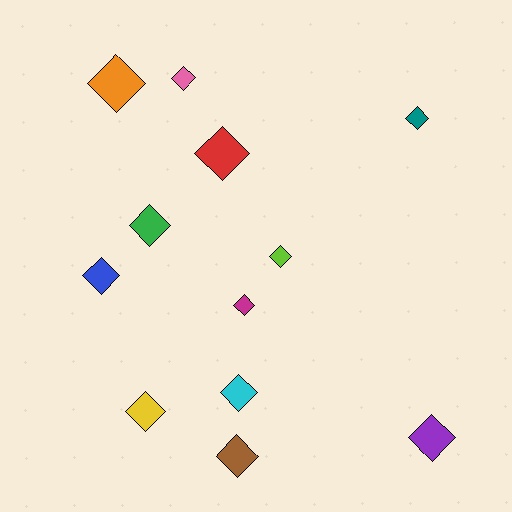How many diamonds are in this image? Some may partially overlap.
There are 12 diamonds.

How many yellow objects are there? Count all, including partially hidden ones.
There is 1 yellow object.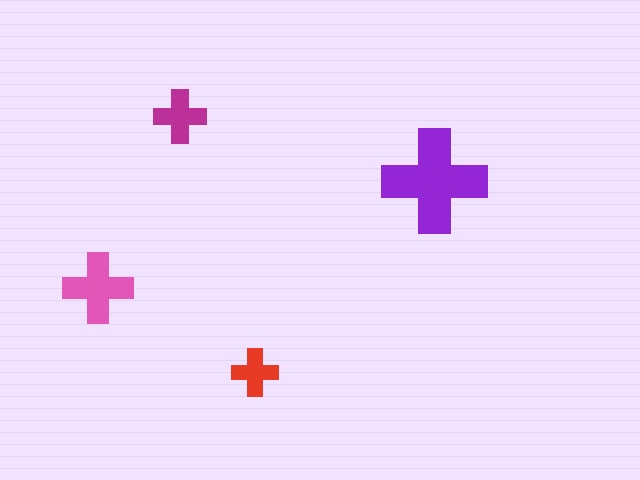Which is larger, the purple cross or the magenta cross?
The purple one.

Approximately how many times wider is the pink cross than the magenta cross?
About 1.5 times wider.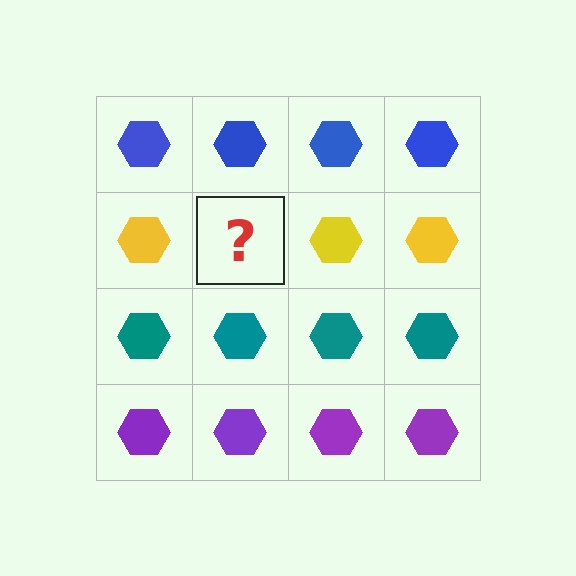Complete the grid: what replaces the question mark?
The question mark should be replaced with a yellow hexagon.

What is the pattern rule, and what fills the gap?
The rule is that each row has a consistent color. The gap should be filled with a yellow hexagon.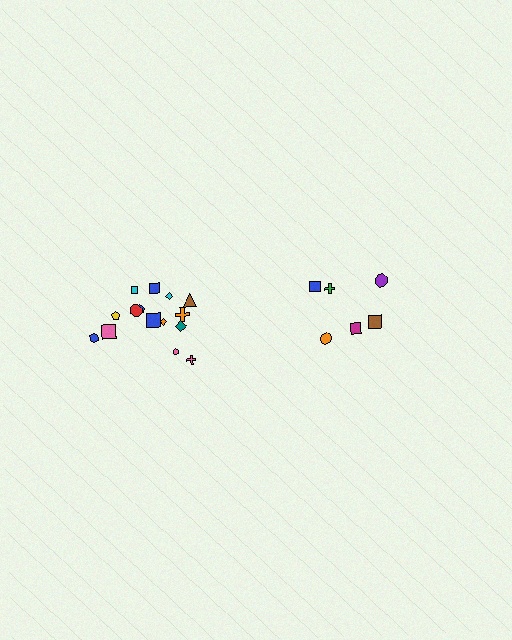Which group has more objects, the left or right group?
The left group.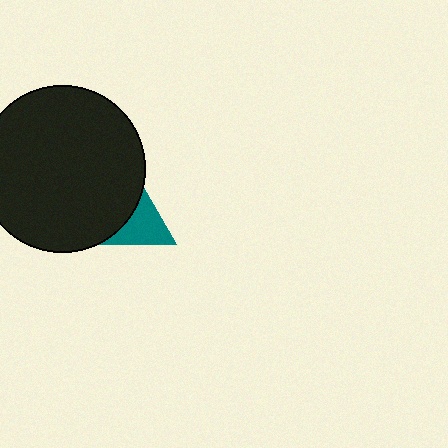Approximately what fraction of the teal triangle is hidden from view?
Roughly 63% of the teal triangle is hidden behind the black circle.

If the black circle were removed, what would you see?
You would see the complete teal triangle.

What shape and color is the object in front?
The object in front is a black circle.